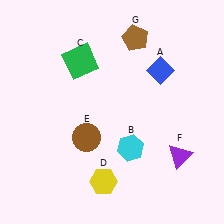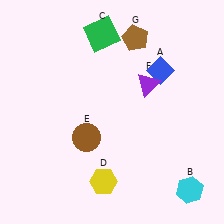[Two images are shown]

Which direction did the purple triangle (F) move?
The purple triangle (F) moved up.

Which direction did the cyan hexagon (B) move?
The cyan hexagon (B) moved right.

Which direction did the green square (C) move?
The green square (C) moved up.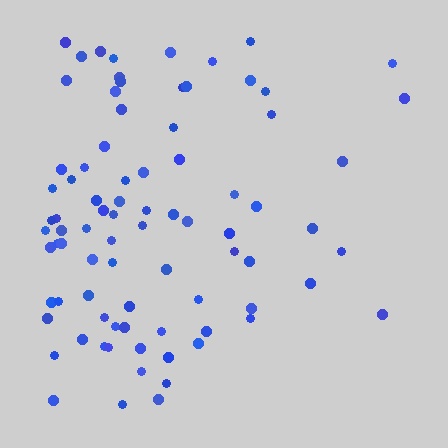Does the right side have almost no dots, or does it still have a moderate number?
Still a moderate number, just noticeably fewer than the left.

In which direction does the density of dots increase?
From right to left, with the left side densest.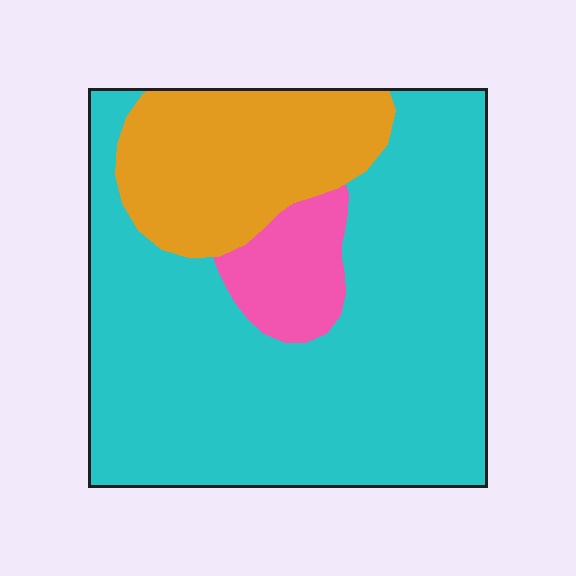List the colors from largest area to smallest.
From largest to smallest: cyan, orange, pink.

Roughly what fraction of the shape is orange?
Orange takes up less than a quarter of the shape.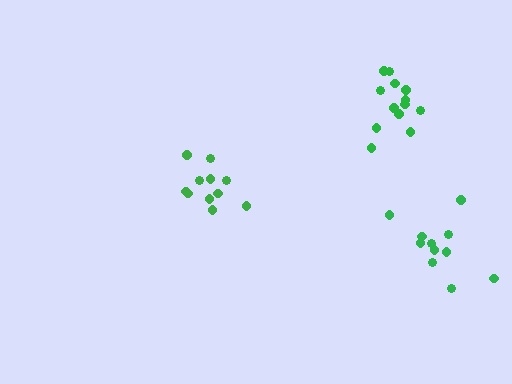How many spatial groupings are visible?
There are 3 spatial groupings.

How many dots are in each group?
Group 1: 13 dots, Group 2: 11 dots, Group 3: 11 dots (35 total).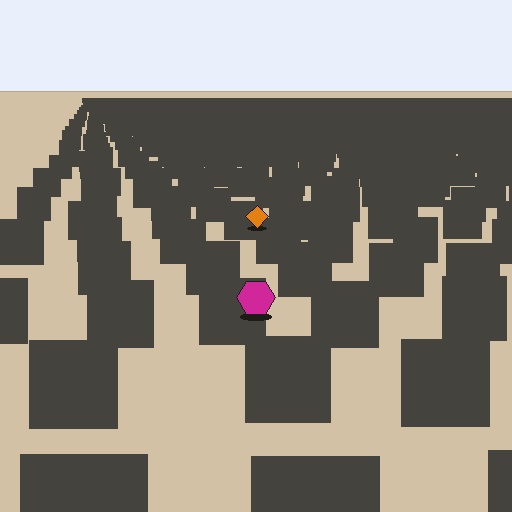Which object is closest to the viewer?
The magenta hexagon is closest. The texture marks near it are larger and more spread out.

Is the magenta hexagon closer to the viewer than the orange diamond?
Yes. The magenta hexagon is closer — you can tell from the texture gradient: the ground texture is coarser near it.